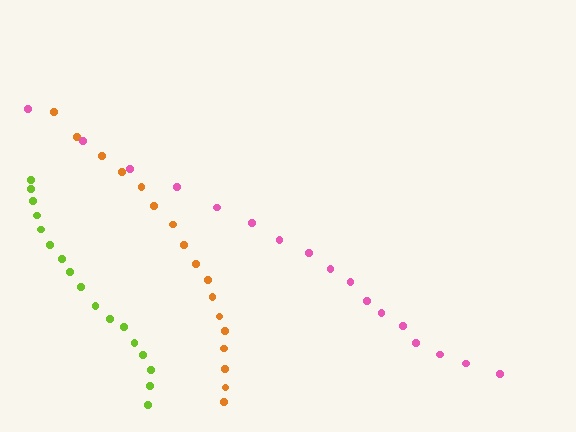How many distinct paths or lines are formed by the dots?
There are 3 distinct paths.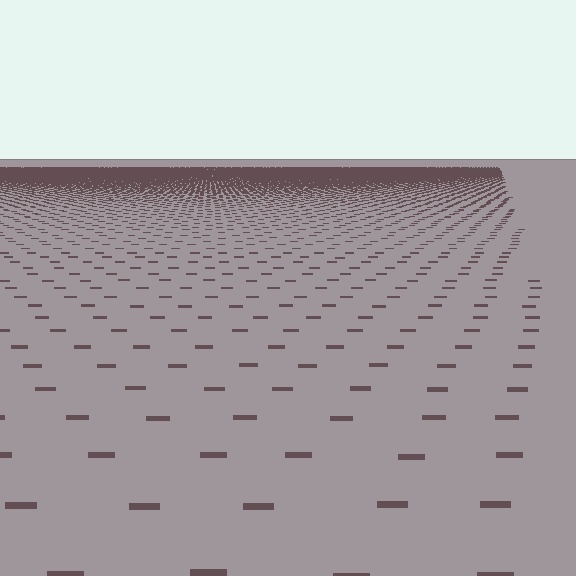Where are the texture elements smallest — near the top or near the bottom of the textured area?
Near the top.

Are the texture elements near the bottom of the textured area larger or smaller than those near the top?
Larger. Near the bottom, elements are closer to the viewer and appear at a bigger on-screen size.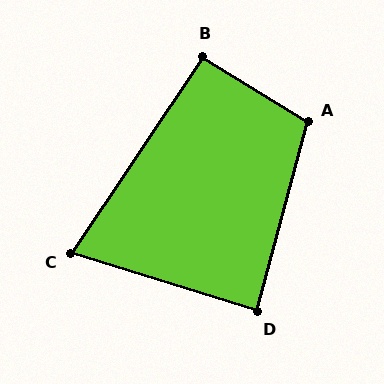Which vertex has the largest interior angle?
A, at approximately 107 degrees.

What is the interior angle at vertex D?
Approximately 88 degrees (approximately right).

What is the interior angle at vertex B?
Approximately 92 degrees (approximately right).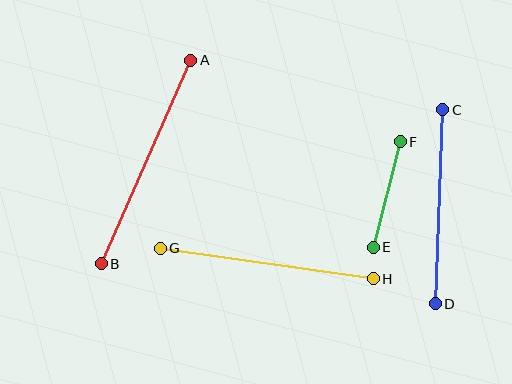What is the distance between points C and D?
The distance is approximately 194 pixels.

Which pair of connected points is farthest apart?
Points A and B are farthest apart.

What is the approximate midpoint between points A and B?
The midpoint is at approximately (146, 162) pixels.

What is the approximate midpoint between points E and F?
The midpoint is at approximately (387, 194) pixels.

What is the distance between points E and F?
The distance is approximately 109 pixels.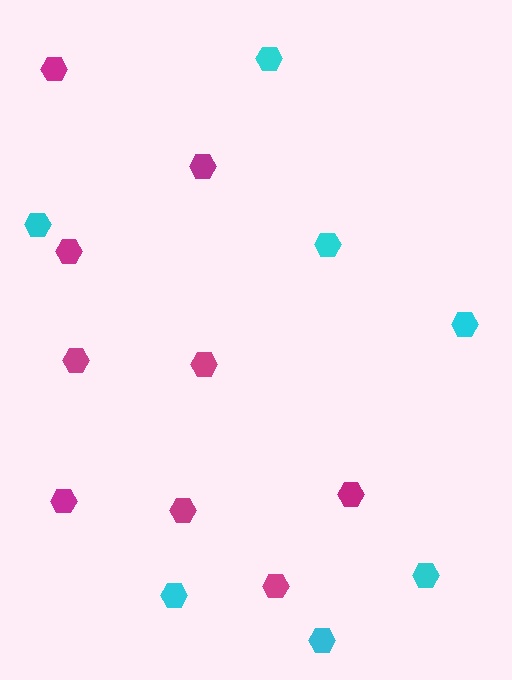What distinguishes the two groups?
There are 2 groups: one group of cyan hexagons (7) and one group of magenta hexagons (9).